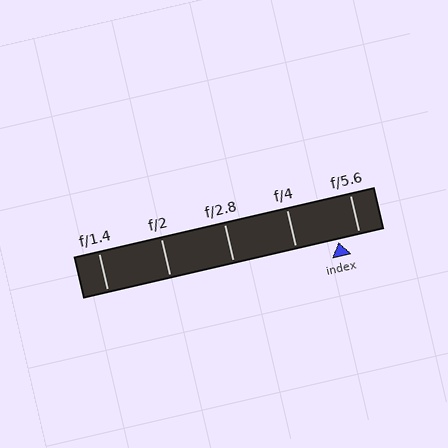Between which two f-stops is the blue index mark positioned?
The index mark is between f/4 and f/5.6.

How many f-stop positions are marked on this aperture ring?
There are 5 f-stop positions marked.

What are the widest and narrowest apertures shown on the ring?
The widest aperture shown is f/1.4 and the narrowest is f/5.6.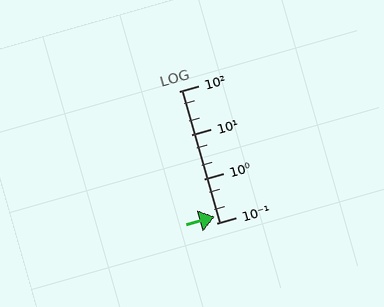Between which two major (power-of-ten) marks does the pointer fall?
The pointer is between 0.1 and 1.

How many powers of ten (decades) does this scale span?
The scale spans 3 decades, from 0.1 to 100.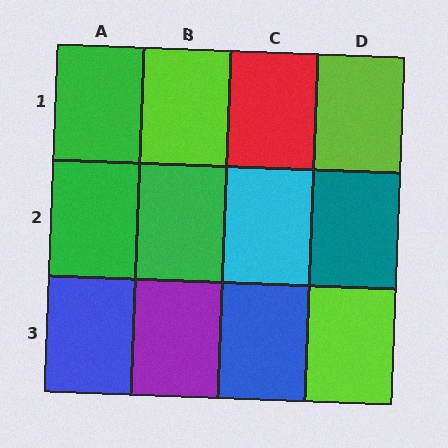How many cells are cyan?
1 cell is cyan.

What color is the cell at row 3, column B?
Purple.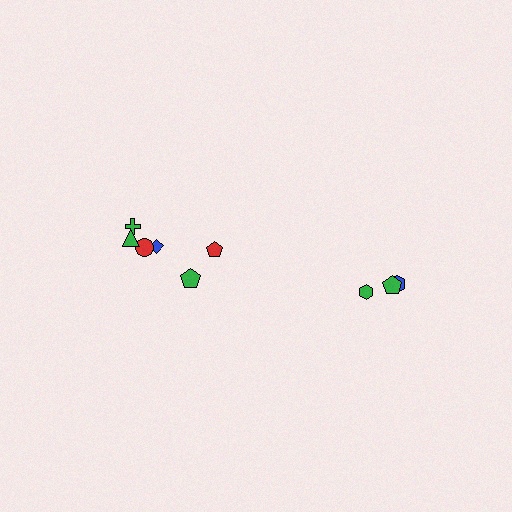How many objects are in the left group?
There are 6 objects.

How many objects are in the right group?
There are 3 objects.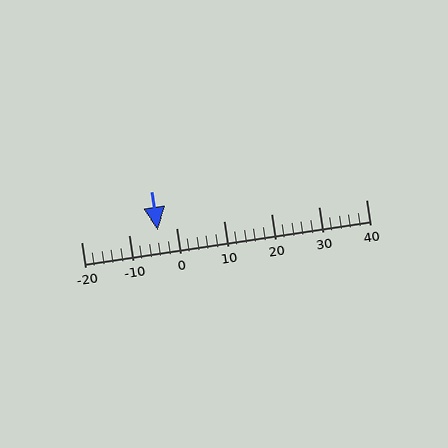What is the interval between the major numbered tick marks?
The major tick marks are spaced 10 units apart.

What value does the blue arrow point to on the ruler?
The blue arrow points to approximately -4.